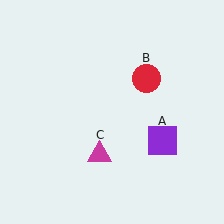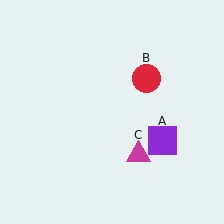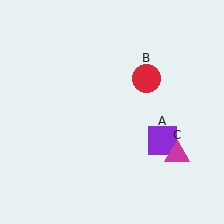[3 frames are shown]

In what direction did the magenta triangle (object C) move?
The magenta triangle (object C) moved right.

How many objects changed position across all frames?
1 object changed position: magenta triangle (object C).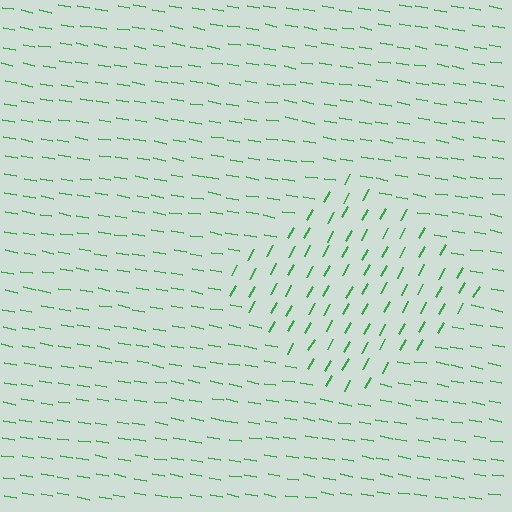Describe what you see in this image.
The image is filled with small green line segments. A diamond region in the image has lines oriented differently from the surrounding lines, creating a visible texture boundary.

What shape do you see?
I see a diamond.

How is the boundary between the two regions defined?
The boundary is defined purely by a change in line orientation (approximately 71 degrees difference). All lines are the same color and thickness.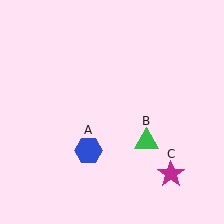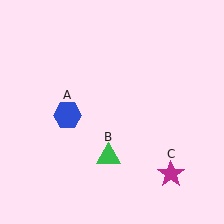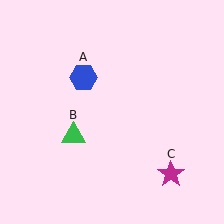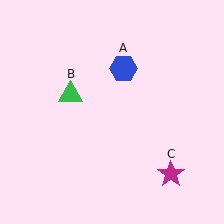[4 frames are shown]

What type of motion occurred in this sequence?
The blue hexagon (object A), green triangle (object B) rotated clockwise around the center of the scene.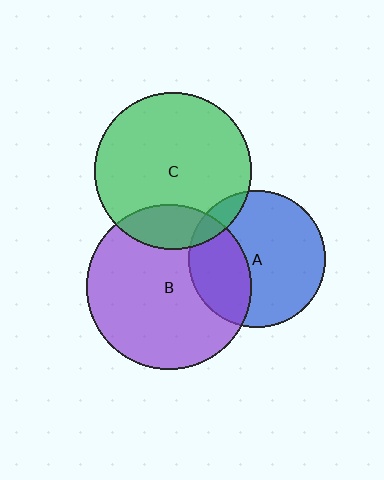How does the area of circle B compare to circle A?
Approximately 1.5 times.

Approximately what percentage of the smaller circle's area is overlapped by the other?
Approximately 35%.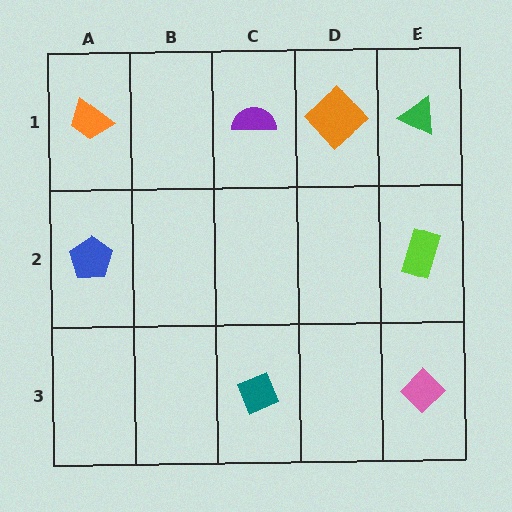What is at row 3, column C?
A teal diamond.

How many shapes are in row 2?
2 shapes.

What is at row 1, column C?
A purple semicircle.